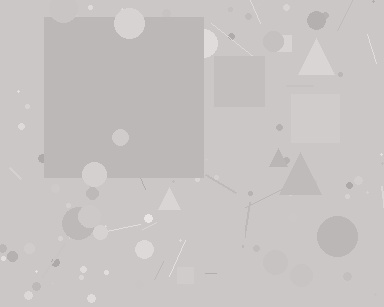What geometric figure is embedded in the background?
A square is embedded in the background.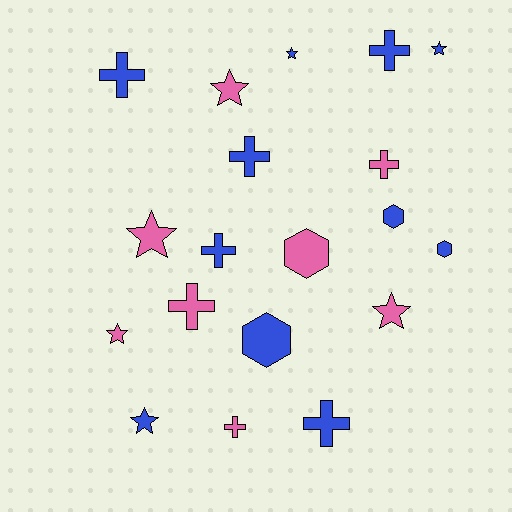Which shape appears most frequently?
Cross, with 8 objects.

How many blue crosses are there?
There are 5 blue crosses.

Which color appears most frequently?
Blue, with 11 objects.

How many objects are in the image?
There are 19 objects.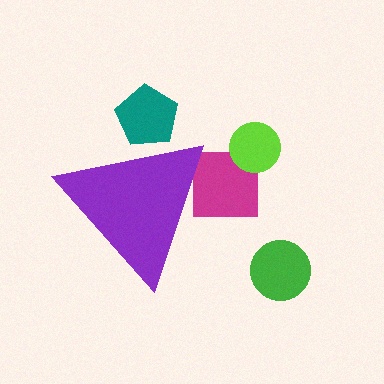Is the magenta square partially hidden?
Yes, the magenta square is partially hidden behind the purple triangle.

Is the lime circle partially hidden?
No, the lime circle is fully visible.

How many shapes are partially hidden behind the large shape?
2 shapes are partially hidden.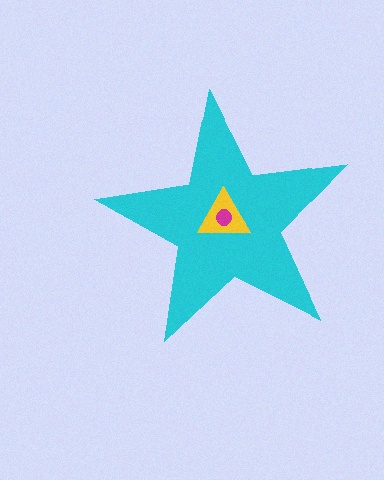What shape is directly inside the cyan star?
The yellow triangle.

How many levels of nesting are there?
3.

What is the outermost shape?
The cyan star.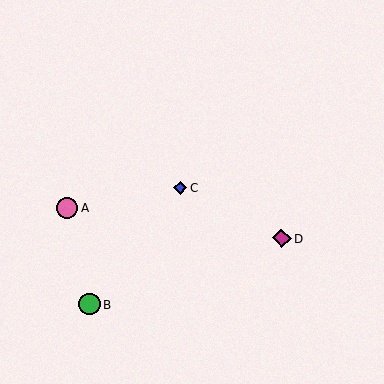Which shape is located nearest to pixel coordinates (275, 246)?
The magenta diamond (labeled D) at (282, 238) is nearest to that location.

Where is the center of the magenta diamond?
The center of the magenta diamond is at (282, 238).